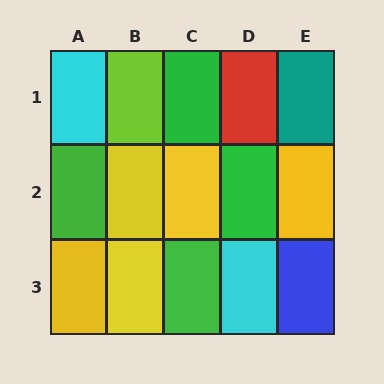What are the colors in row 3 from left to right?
Yellow, yellow, green, cyan, blue.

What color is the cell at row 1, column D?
Red.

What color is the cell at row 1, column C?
Green.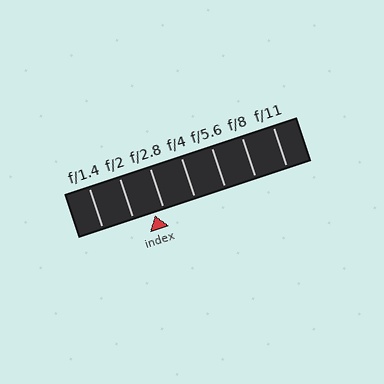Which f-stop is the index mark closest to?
The index mark is closest to f/2.8.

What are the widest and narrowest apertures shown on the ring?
The widest aperture shown is f/1.4 and the narrowest is f/11.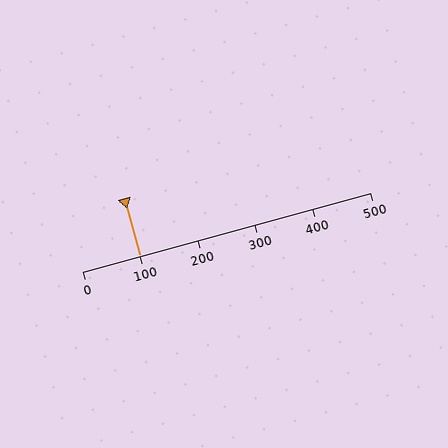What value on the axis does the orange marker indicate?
The marker indicates approximately 100.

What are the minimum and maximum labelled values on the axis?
The axis runs from 0 to 500.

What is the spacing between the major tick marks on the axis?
The major ticks are spaced 100 apart.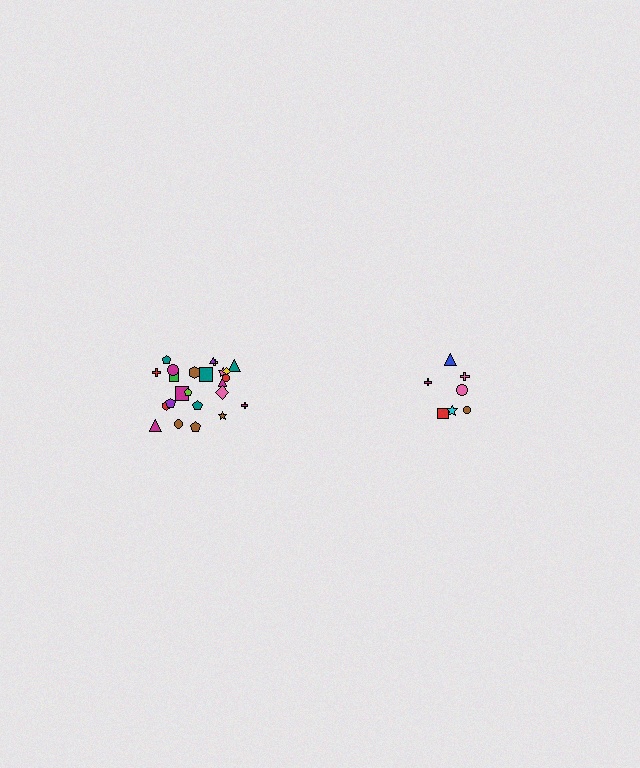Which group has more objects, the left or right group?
The left group.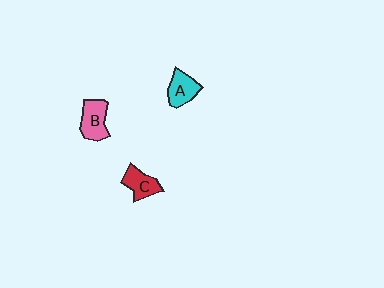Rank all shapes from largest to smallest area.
From largest to smallest: B (pink), A (cyan), C (red).